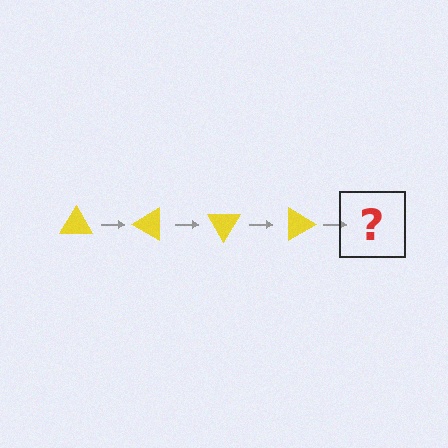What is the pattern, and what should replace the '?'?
The pattern is that the triangle rotates 30 degrees each step. The '?' should be a yellow triangle rotated 120 degrees.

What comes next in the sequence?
The next element should be a yellow triangle rotated 120 degrees.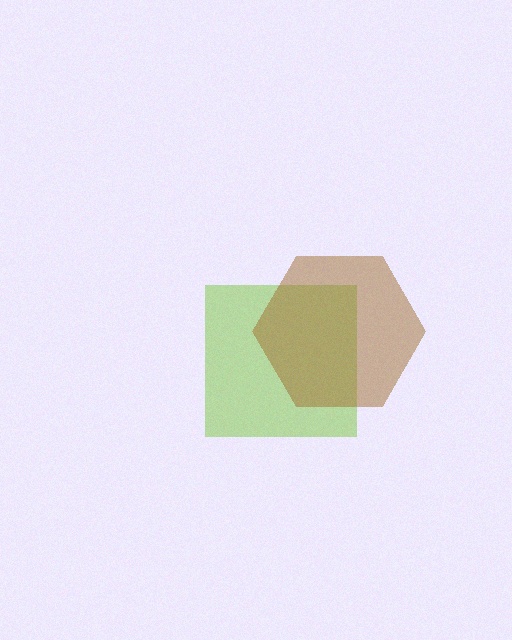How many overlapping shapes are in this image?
There are 2 overlapping shapes in the image.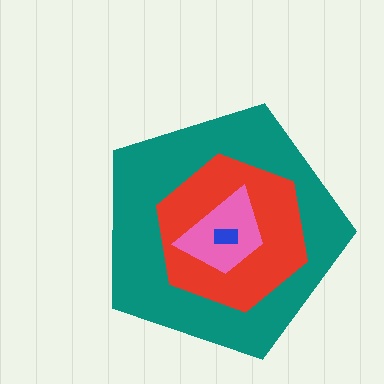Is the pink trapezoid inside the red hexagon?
Yes.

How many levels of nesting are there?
4.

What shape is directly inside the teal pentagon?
The red hexagon.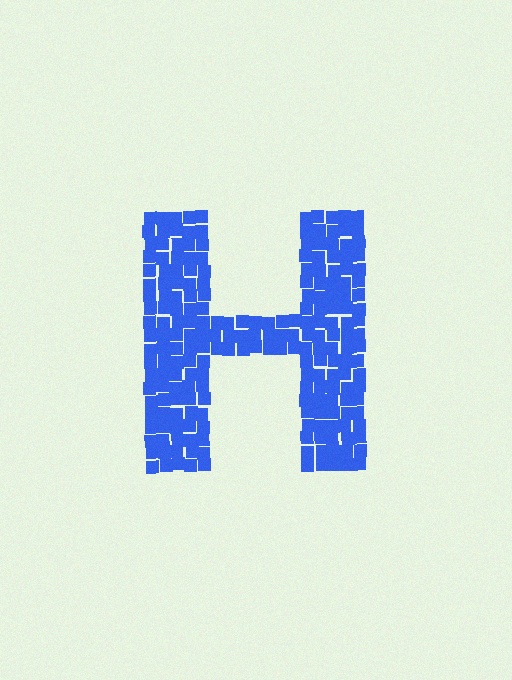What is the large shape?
The large shape is the letter H.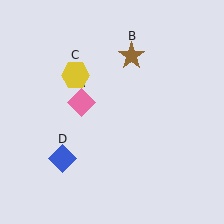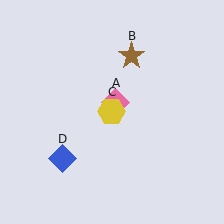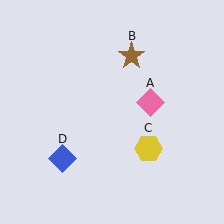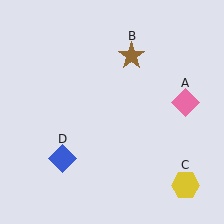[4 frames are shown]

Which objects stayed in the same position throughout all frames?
Brown star (object B) and blue diamond (object D) remained stationary.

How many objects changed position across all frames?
2 objects changed position: pink diamond (object A), yellow hexagon (object C).